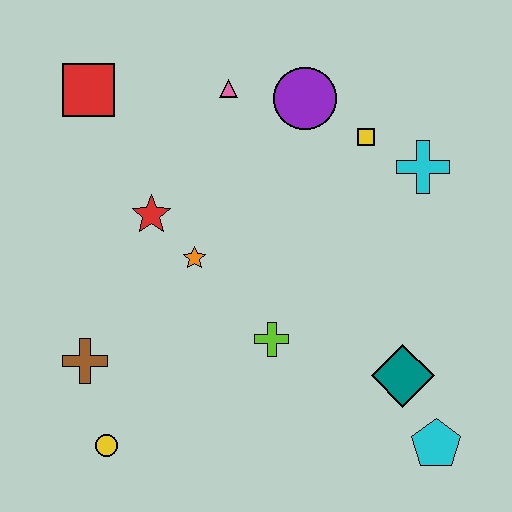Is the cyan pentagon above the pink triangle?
No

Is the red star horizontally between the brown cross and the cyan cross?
Yes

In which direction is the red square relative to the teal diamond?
The red square is to the left of the teal diamond.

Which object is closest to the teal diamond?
The cyan pentagon is closest to the teal diamond.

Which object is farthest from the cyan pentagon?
The red square is farthest from the cyan pentagon.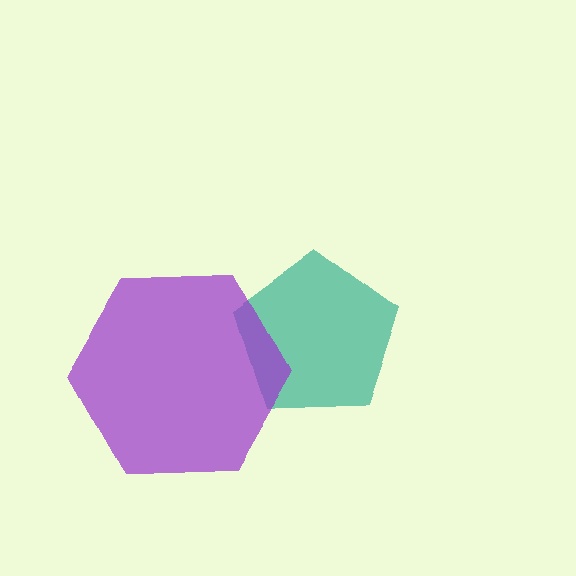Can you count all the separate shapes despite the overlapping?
Yes, there are 2 separate shapes.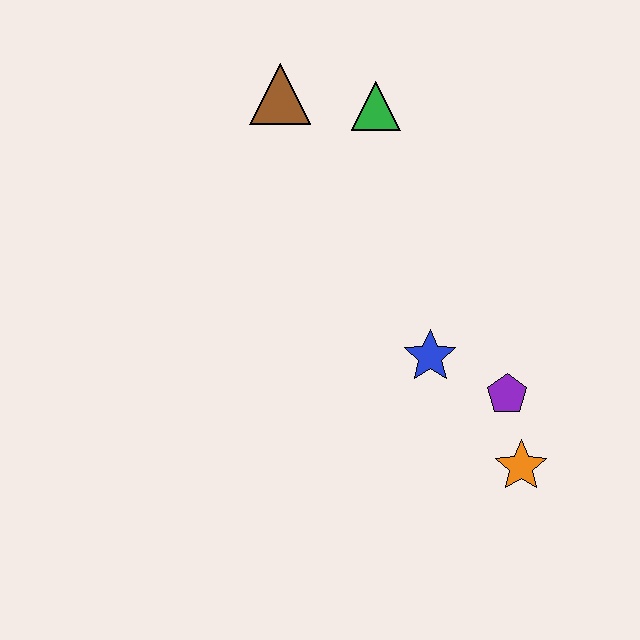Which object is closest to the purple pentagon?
The orange star is closest to the purple pentagon.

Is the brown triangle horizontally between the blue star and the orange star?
No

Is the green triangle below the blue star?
No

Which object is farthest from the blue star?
The brown triangle is farthest from the blue star.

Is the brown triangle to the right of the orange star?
No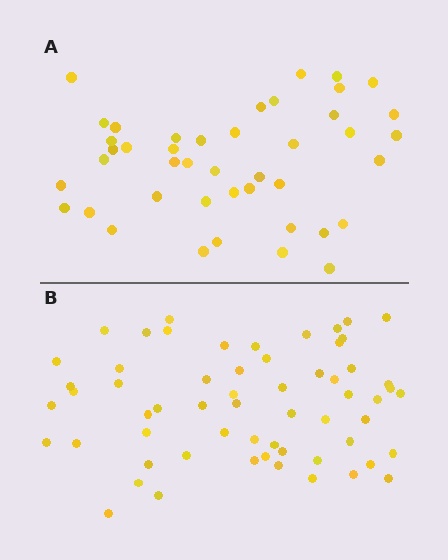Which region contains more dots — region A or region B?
Region B (the bottom region) has more dots.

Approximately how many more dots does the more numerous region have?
Region B has approximately 15 more dots than region A.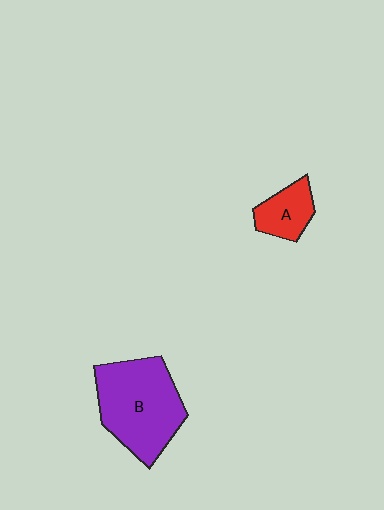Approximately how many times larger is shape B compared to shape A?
Approximately 2.7 times.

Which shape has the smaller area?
Shape A (red).